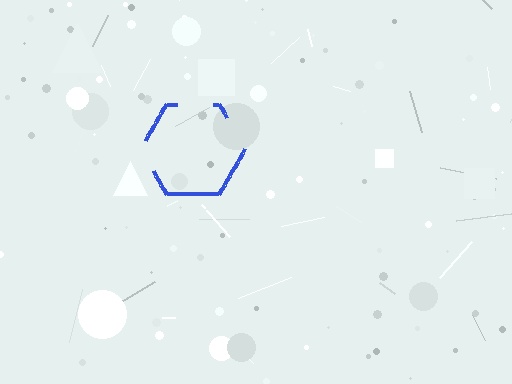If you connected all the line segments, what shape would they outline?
They would outline a hexagon.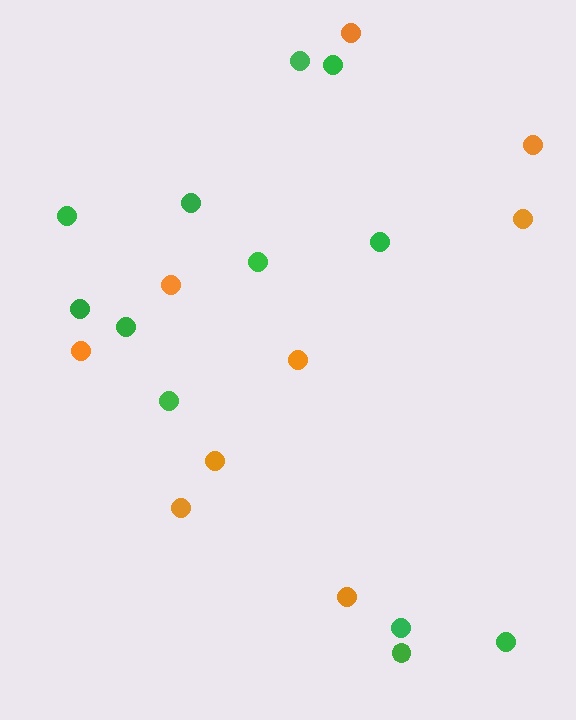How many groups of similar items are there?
There are 2 groups: one group of green circles (12) and one group of orange circles (9).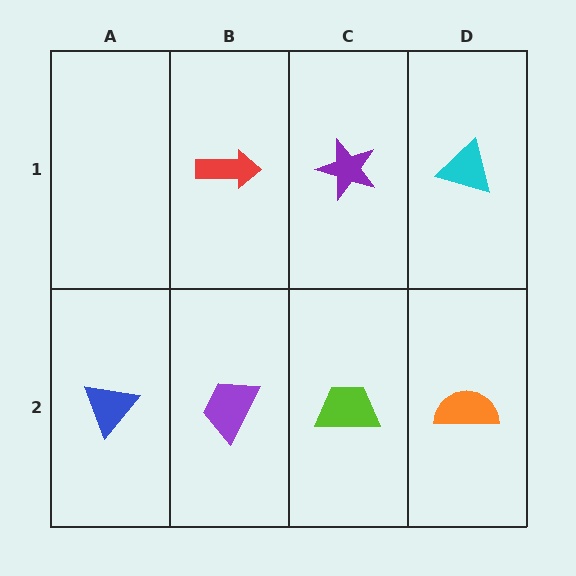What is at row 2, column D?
An orange semicircle.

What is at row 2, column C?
A lime trapezoid.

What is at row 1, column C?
A purple star.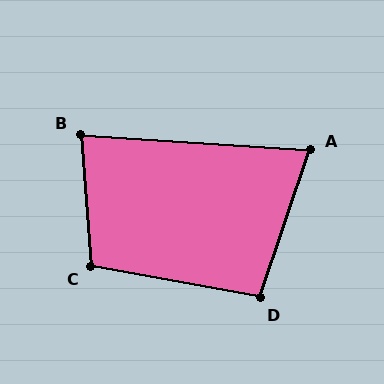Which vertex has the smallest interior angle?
A, at approximately 75 degrees.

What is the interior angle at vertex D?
Approximately 98 degrees (obtuse).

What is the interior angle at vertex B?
Approximately 82 degrees (acute).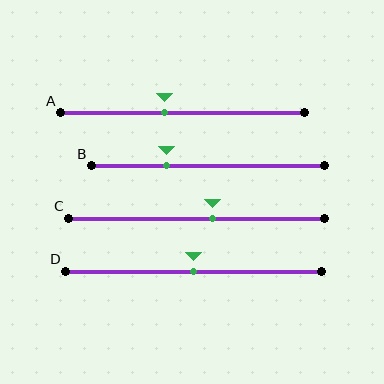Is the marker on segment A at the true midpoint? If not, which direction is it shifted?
No, the marker on segment A is shifted to the left by about 7% of the segment length.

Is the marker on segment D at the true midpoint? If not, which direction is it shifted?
Yes, the marker on segment D is at the true midpoint.